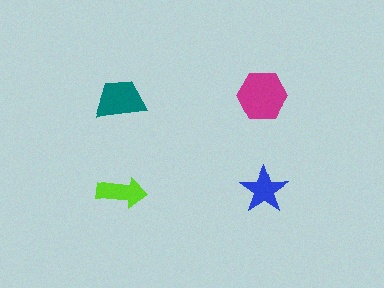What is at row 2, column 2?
A blue star.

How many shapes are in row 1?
2 shapes.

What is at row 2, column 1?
A lime arrow.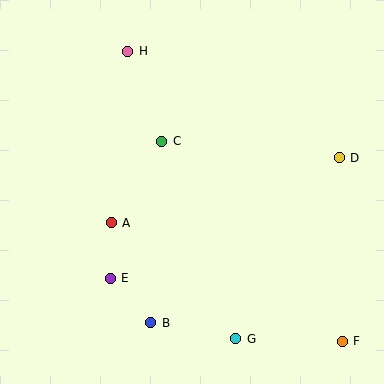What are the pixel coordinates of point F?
Point F is at (342, 341).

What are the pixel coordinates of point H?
Point H is at (128, 51).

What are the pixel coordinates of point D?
Point D is at (339, 158).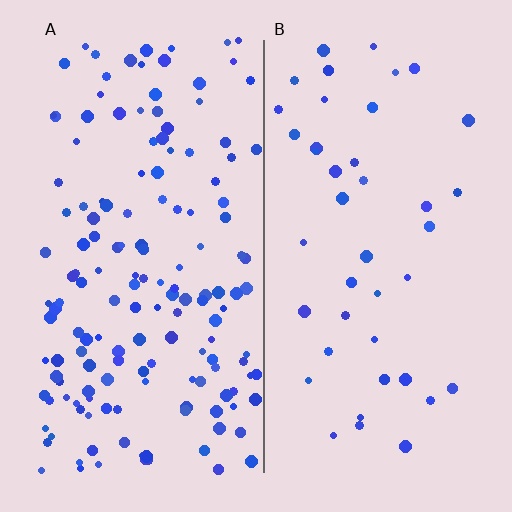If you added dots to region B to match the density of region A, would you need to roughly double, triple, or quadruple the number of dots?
Approximately quadruple.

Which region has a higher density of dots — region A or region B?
A (the left).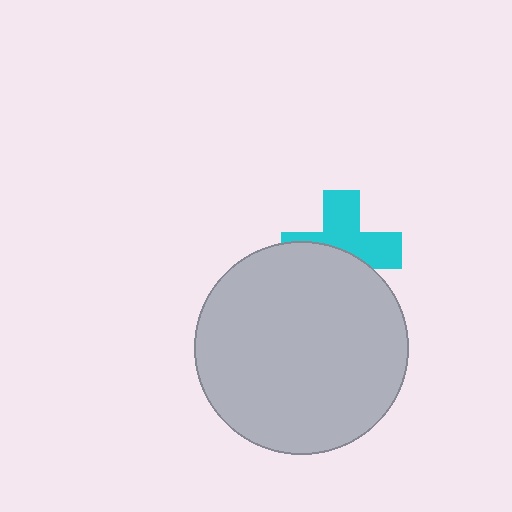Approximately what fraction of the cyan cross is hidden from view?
Roughly 46% of the cyan cross is hidden behind the light gray circle.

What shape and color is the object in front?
The object in front is a light gray circle.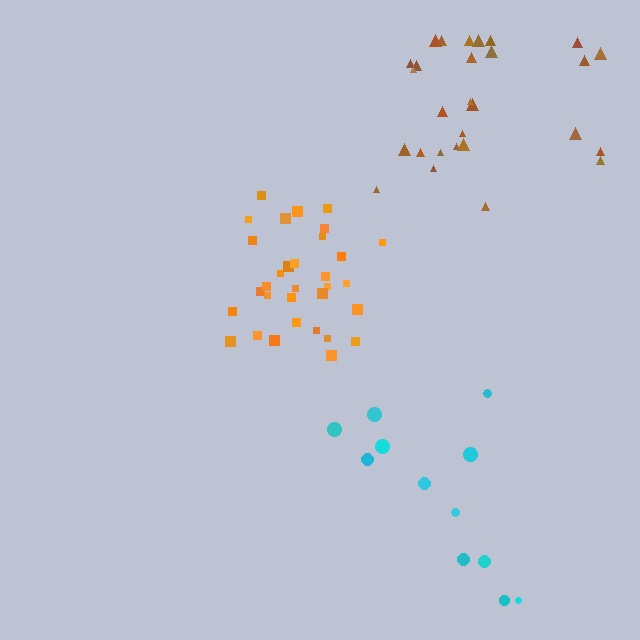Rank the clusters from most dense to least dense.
orange, brown, cyan.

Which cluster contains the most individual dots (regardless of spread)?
Orange (32).